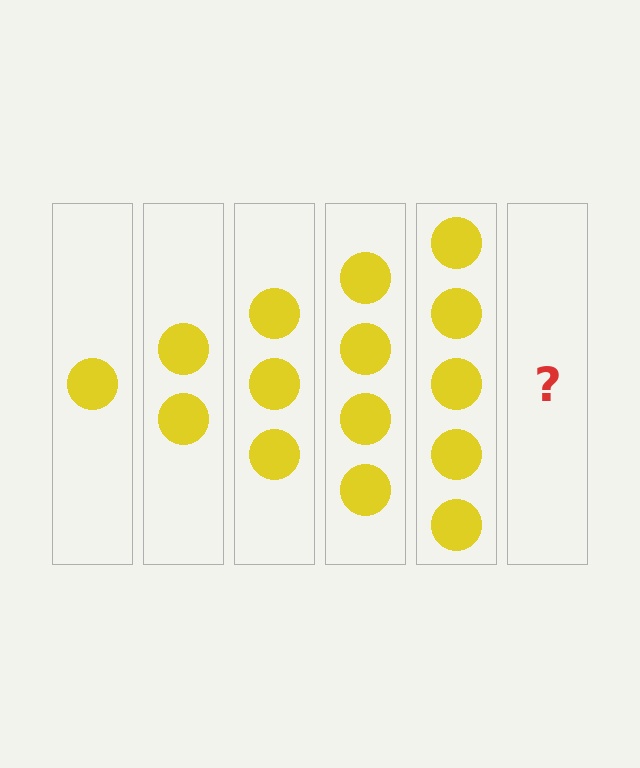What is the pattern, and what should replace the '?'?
The pattern is that each step adds one more circle. The '?' should be 6 circles.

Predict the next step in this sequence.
The next step is 6 circles.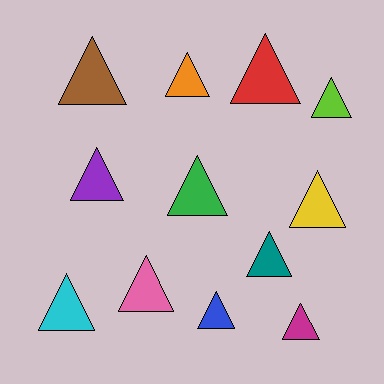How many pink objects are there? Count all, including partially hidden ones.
There is 1 pink object.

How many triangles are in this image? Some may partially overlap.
There are 12 triangles.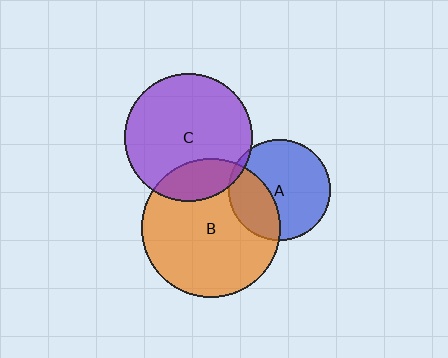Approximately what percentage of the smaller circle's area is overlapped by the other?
Approximately 30%.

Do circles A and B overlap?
Yes.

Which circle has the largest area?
Circle B (orange).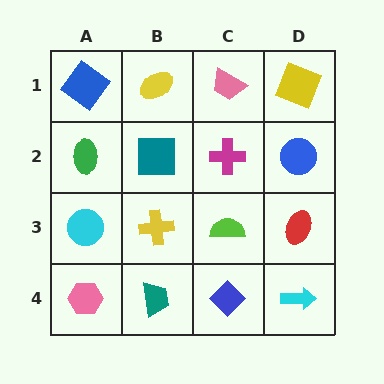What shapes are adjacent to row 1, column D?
A blue circle (row 2, column D), a pink trapezoid (row 1, column C).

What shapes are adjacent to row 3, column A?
A green ellipse (row 2, column A), a pink hexagon (row 4, column A), a yellow cross (row 3, column B).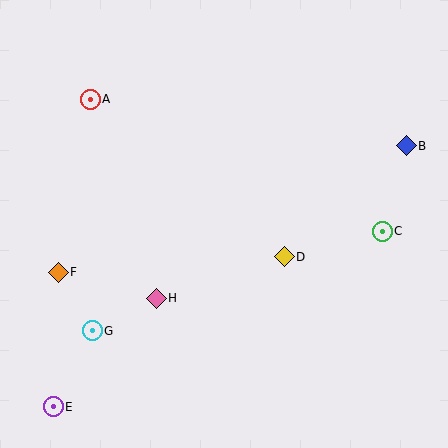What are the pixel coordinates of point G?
Point G is at (92, 331).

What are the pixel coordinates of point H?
Point H is at (156, 298).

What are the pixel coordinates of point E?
Point E is at (53, 407).